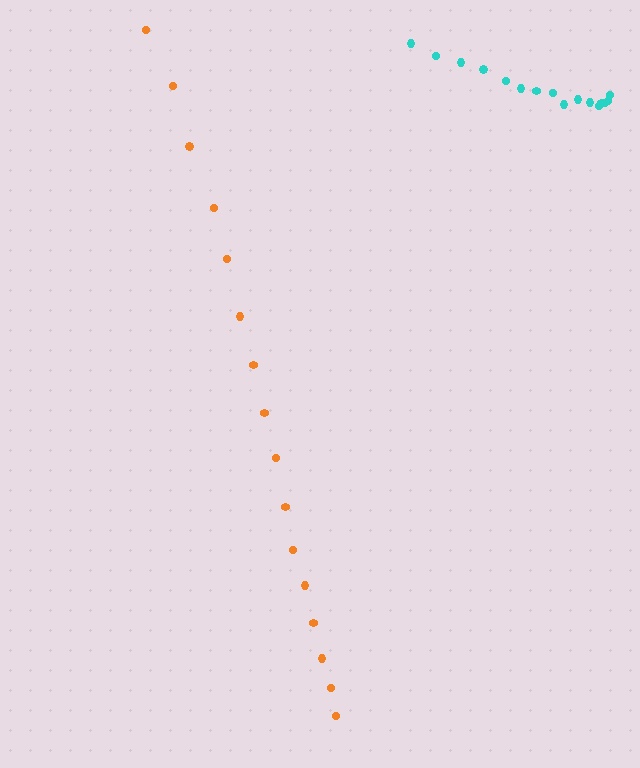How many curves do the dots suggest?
There are 2 distinct paths.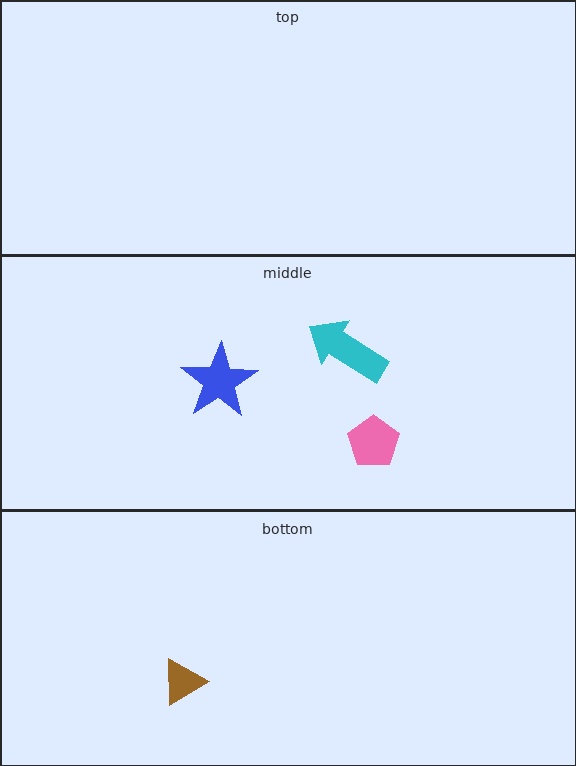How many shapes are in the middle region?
3.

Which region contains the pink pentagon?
The middle region.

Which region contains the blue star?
The middle region.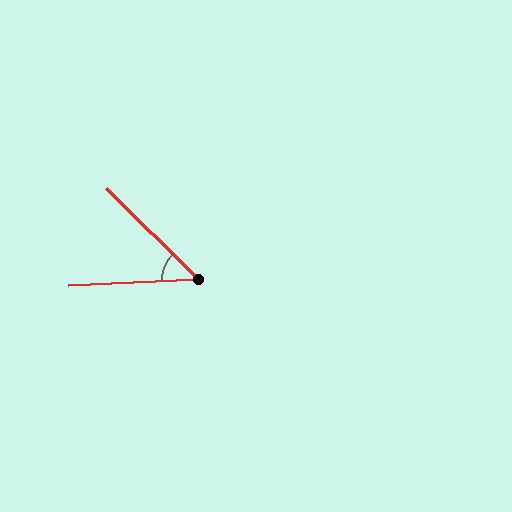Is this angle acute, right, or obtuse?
It is acute.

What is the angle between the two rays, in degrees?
Approximately 47 degrees.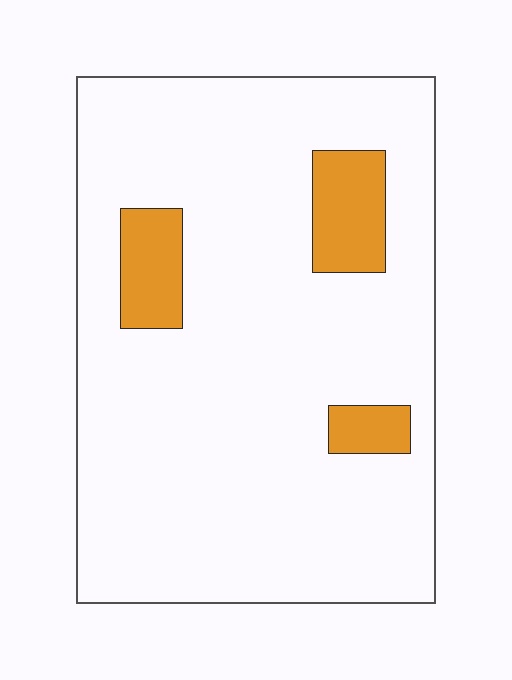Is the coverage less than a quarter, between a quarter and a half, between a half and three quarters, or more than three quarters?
Less than a quarter.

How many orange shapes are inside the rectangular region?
3.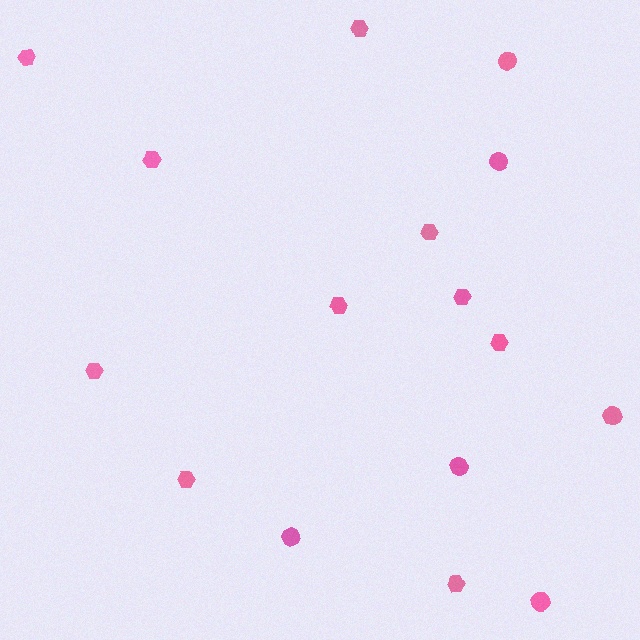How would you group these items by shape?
There are 2 groups: one group of circles (6) and one group of hexagons (10).